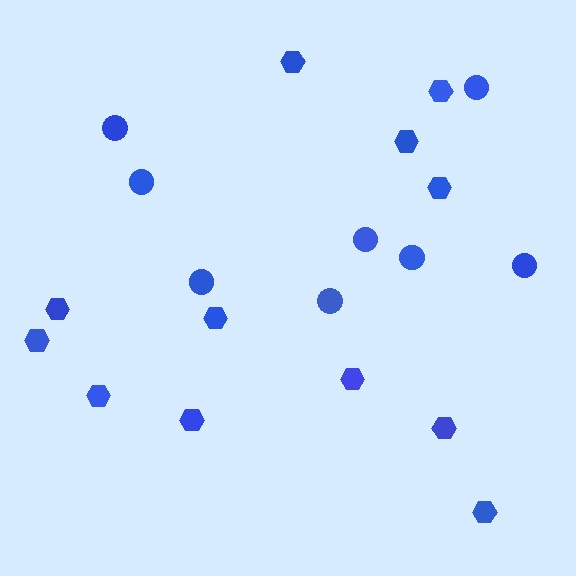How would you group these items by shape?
There are 2 groups: one group of circles (8) and one group of hexagons (12).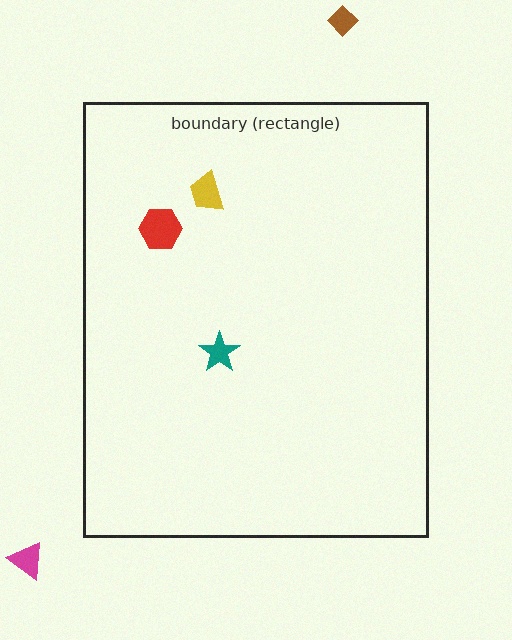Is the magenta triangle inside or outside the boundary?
Outside.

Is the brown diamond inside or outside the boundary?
Outside.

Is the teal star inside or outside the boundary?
Inside.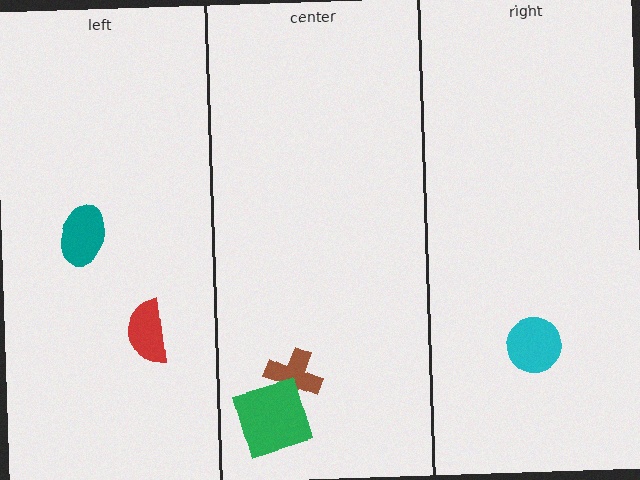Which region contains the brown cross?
The center region.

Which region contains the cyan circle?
The right region.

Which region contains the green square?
The center region.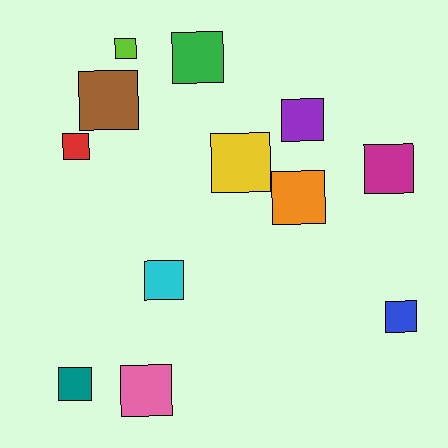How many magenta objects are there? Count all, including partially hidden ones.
There is 1 magenta object.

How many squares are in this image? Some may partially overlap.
There are 12 squares.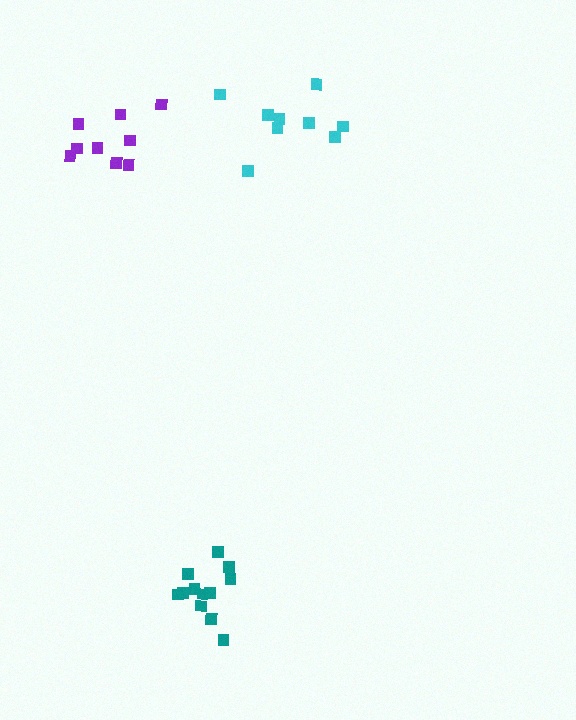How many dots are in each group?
Group 1: 12 dots, Group 2: 9 dots, Group 3: 9 dots (30 total).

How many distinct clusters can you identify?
There are 3 distinct clusters.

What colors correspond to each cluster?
The clusters are colored: teal, cyan, purple.